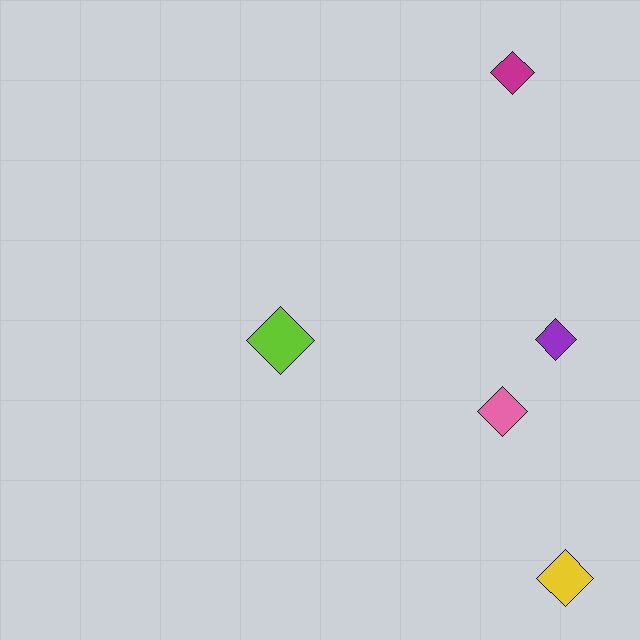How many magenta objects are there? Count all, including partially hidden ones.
There is 1 magenta object.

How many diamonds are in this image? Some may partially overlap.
There are 5 diamonds.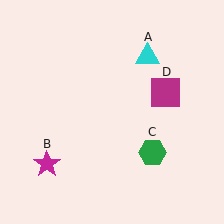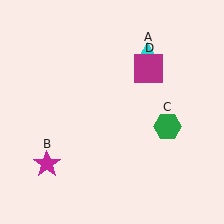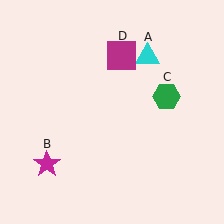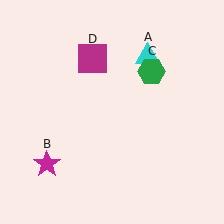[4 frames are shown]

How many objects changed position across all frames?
2 objects changed position: green hexagon (object C), magenta square (object D).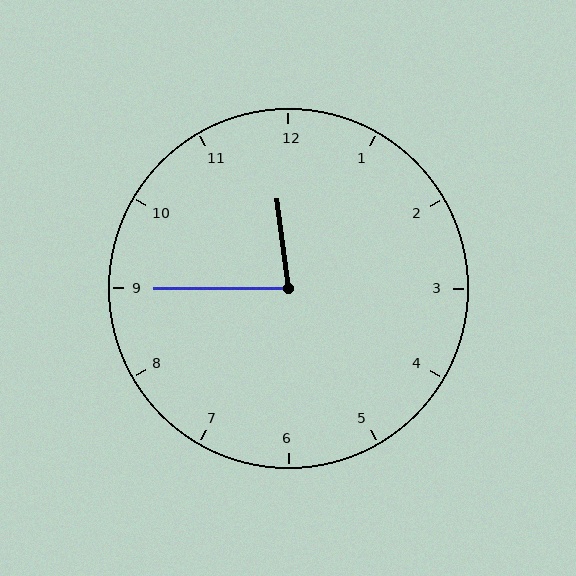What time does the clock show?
11:45.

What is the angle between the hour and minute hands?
Approximately 82 degrees.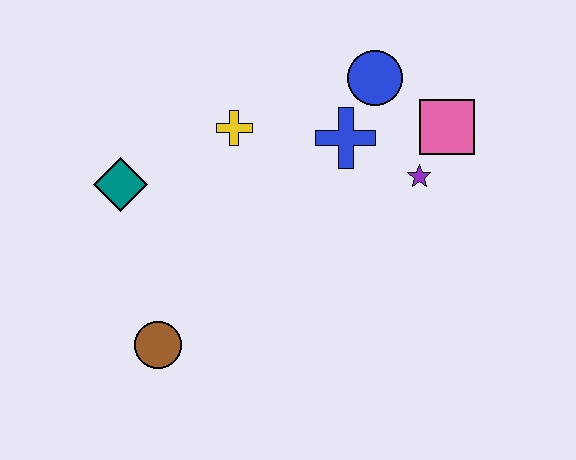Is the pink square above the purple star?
Yes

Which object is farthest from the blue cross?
The brown circle is farthest from the blue cross.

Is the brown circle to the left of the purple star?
Yes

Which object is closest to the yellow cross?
The blue cross is closest to the yellow cross.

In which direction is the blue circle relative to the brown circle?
The blue circle is above the brown circle.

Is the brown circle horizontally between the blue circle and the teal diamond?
Yes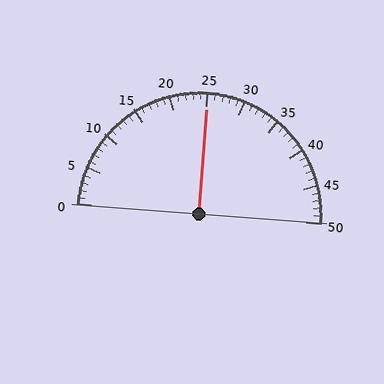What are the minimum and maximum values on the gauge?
The gauge ranges from 0 to 50.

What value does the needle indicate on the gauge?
The needle indicates approximately 25.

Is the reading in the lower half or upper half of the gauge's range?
The reading is in the upper half of the range (0 to 50).